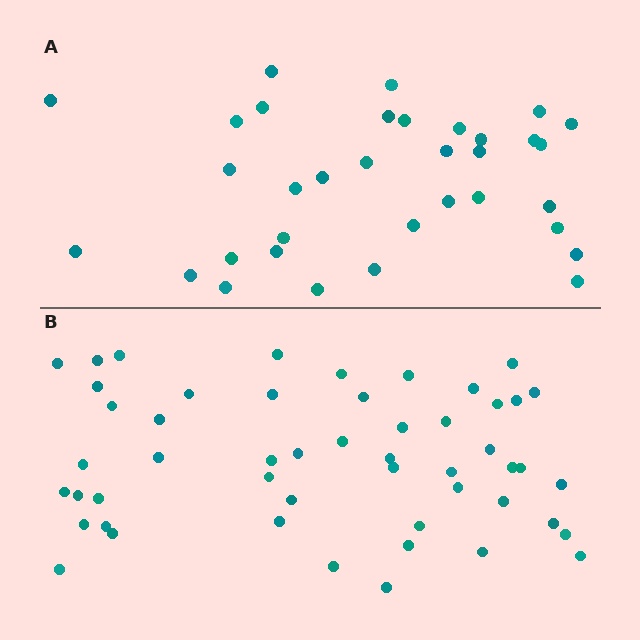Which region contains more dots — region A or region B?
Region B (the bottom region) has more dots.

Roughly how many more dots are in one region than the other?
Region B has approximately 15 more dots than region A.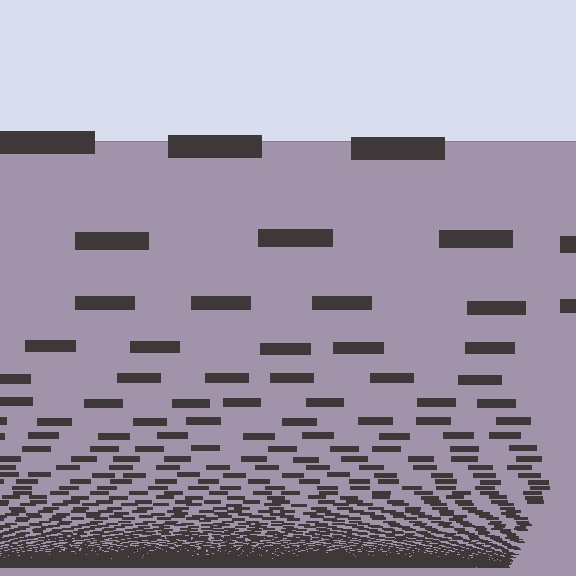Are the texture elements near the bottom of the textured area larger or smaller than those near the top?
Smaller. The gradient is inverted — elements near the bottom are smaller and denser.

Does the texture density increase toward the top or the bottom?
Density increases toward the bottom.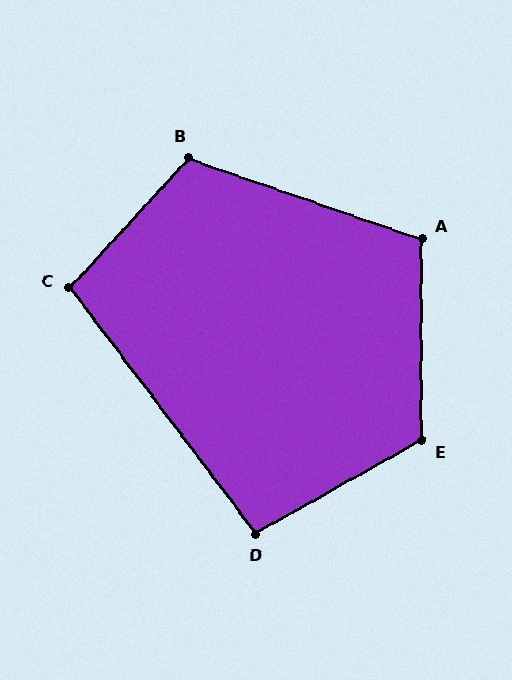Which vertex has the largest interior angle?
E, at approximately 119 degrees.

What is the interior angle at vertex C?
Approximately 100 degrees (obtuse).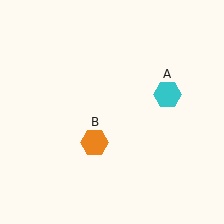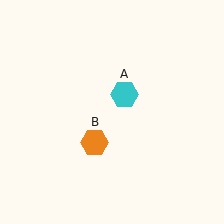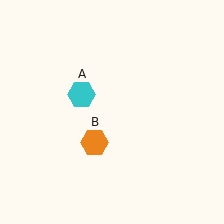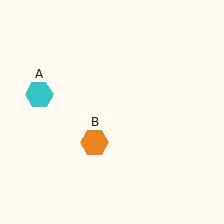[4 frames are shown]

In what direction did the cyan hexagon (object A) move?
The cyan hexagon (object A) moved left.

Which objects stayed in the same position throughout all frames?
Orange hexagon (object B) remained stationary.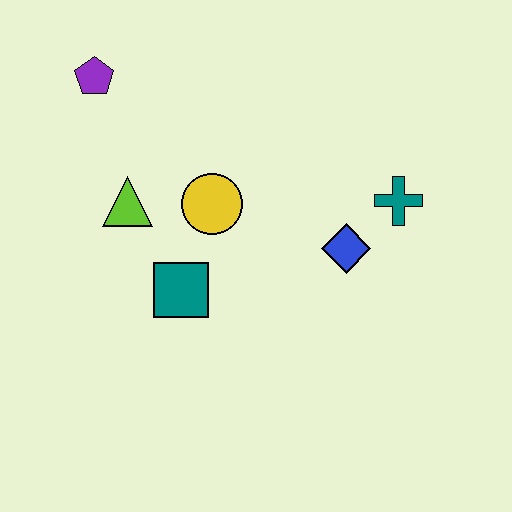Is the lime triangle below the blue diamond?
No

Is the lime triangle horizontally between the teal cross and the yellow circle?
No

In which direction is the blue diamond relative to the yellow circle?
The blue diamond is to the right of the yellow circle.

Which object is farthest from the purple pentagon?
The teal cross is farthest from the purple pentagon.